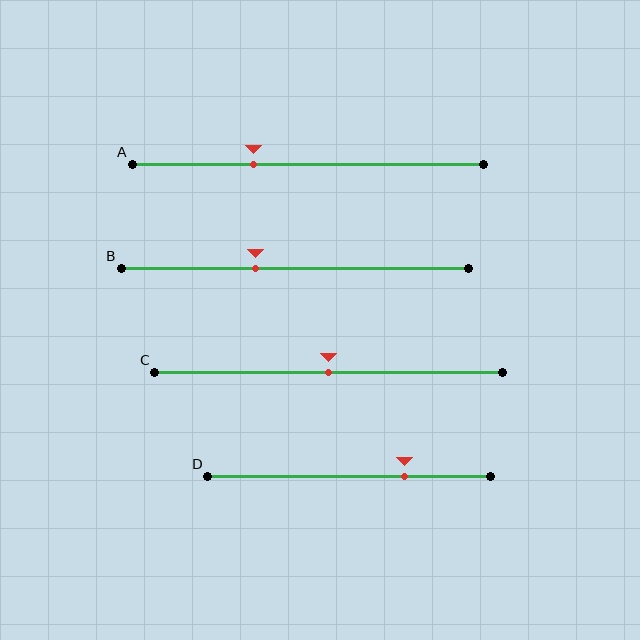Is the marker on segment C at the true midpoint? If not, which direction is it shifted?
Yes, the marker on segment C is at the true midpoint.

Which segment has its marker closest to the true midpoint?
Segment C has its marker closest to the true midpoint.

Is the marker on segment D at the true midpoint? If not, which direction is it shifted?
No, the marker on segment D is shifted to the right by about 19% of the segment length.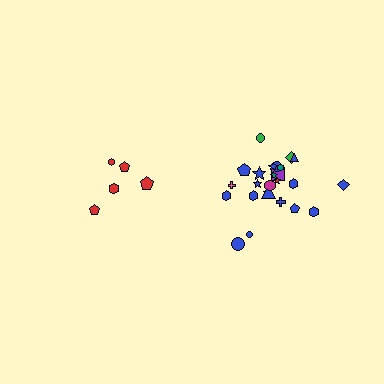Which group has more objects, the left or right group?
The right group.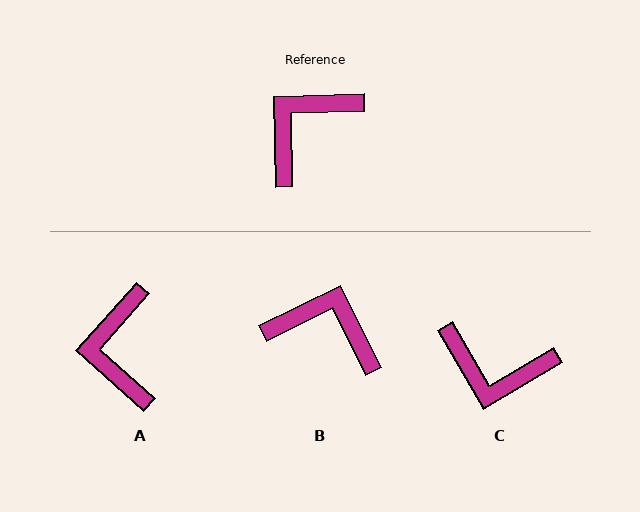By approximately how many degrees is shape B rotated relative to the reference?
Approximately 65 degrees clockwise.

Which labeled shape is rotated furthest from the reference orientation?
C, about 119 degrees away.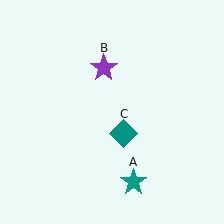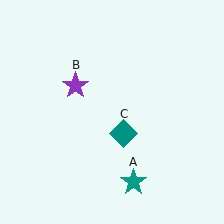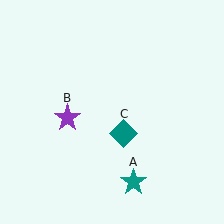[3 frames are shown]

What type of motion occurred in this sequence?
The purple star (object B) rotated counterclockwise around the center of the scene.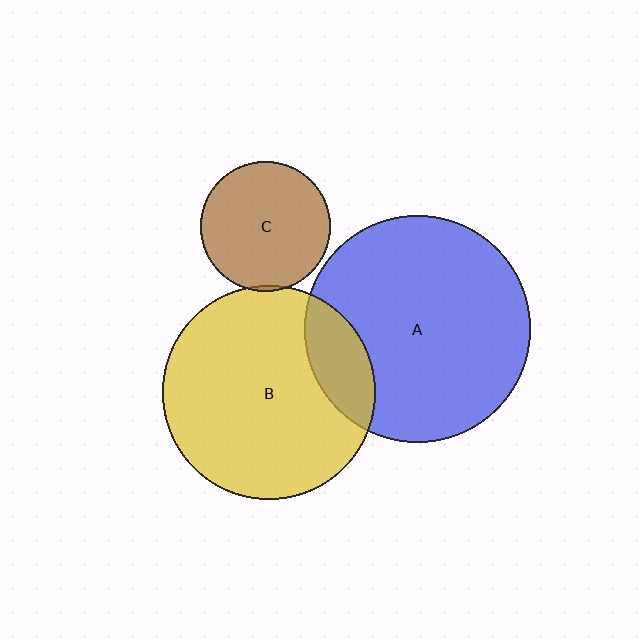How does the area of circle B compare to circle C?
Approximately 2.7 times.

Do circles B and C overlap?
Yes.